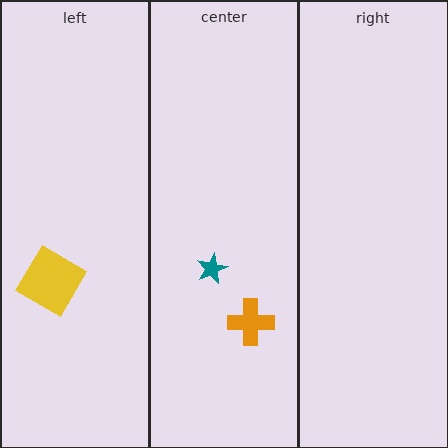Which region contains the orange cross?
The center region.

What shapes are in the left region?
The yellow diamond.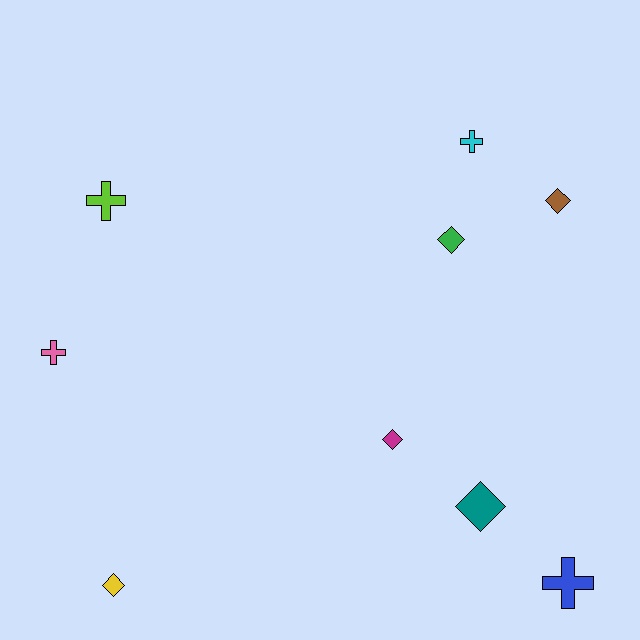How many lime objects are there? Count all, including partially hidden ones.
There is 1 lime object.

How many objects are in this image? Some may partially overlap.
There are 9 objects.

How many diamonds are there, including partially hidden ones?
There are 5 diamonds.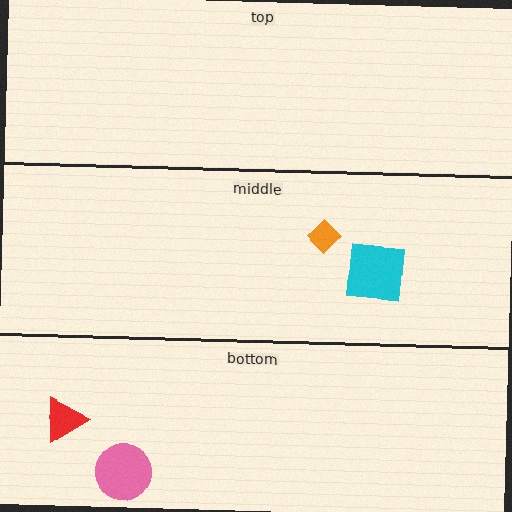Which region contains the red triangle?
The bottom region.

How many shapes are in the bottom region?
2.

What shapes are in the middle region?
The orange diamond, the cyan square.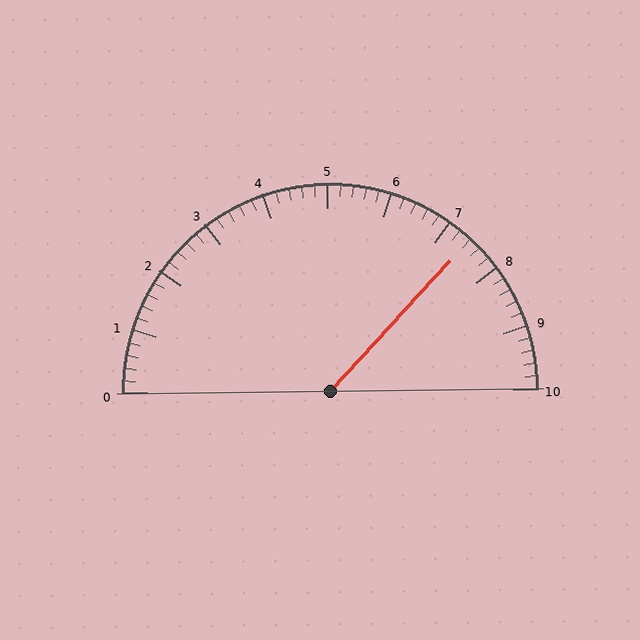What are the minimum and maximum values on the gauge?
The gauge ranges from 0 to 10.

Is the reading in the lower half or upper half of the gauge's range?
The reading is in the upper half of the range (0 to 10).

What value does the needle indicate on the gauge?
The needle indicates approximately 7.4.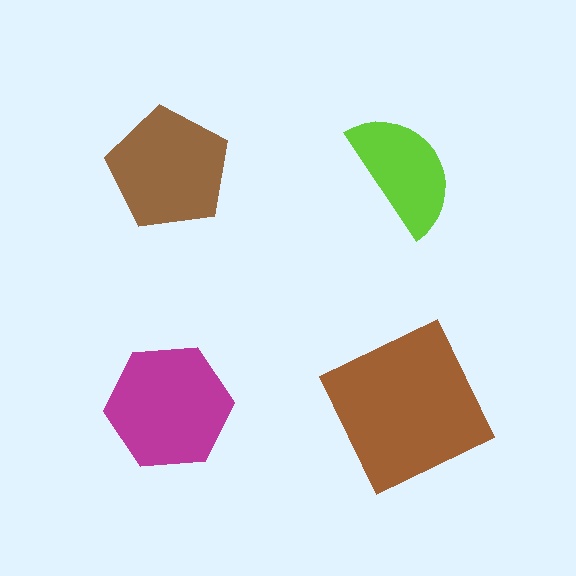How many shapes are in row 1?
2 shapes.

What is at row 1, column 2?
A lime semicircle.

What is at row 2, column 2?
A brown square.